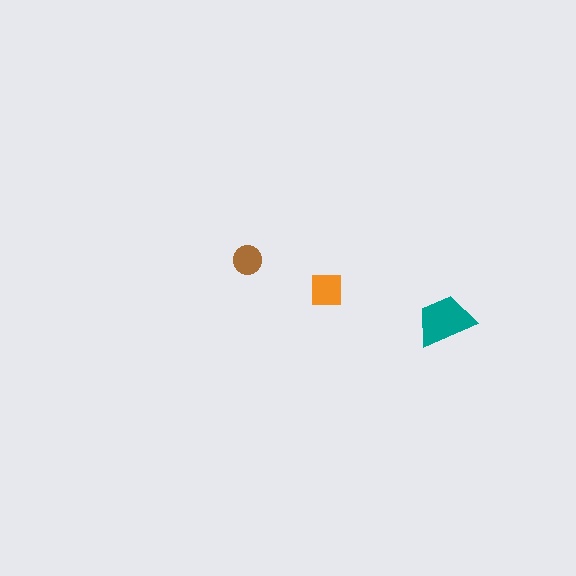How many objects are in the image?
There are 3 objects in the image.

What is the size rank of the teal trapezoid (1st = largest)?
1st.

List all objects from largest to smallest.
The teal trapezoid, the orange square, the brown circle.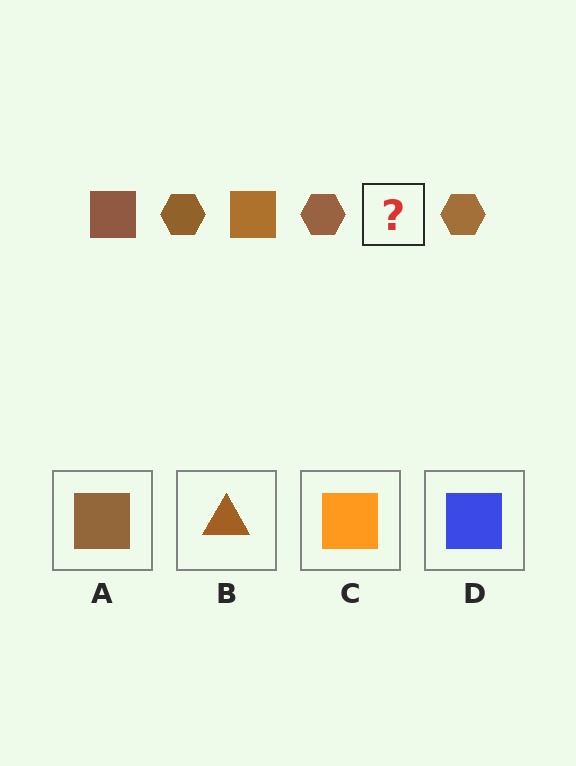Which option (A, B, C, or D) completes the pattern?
A.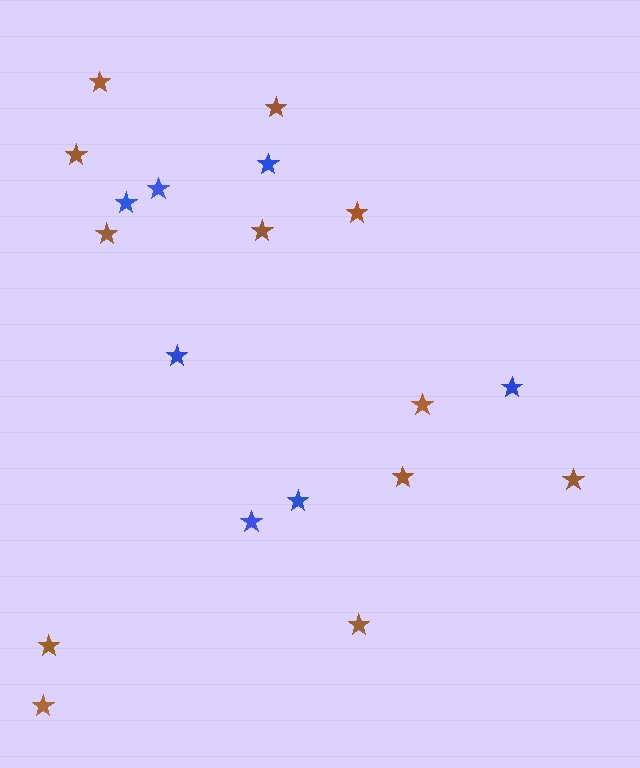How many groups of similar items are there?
There are 2 groups: one group of brown stars (12) and one group of blue stars (7).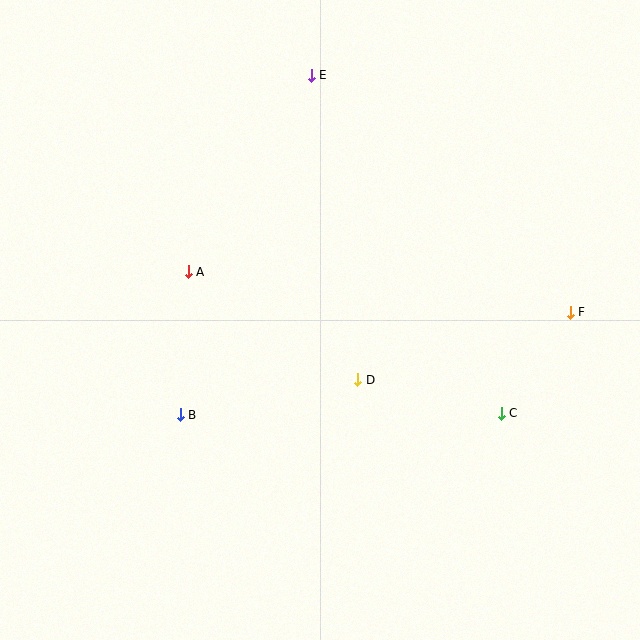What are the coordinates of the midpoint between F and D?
The midpoint between F and D is at (464, 346).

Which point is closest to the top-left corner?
Point E is closest to the top-left corner.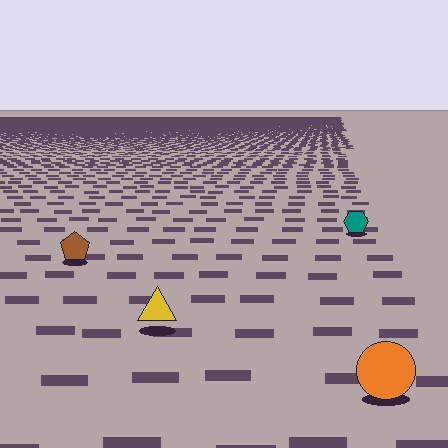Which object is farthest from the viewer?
The teal hexagon is farthest from the viewer. It appears smaller and the ground texture around it is denser.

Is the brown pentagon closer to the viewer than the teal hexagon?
Yes. The brown pentagon is closer — you can tell from the texture gradient: the ground texture is coarser near it.